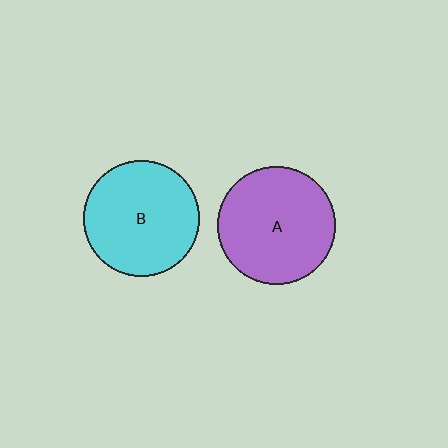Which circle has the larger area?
Circle A (purple).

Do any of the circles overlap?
No, none of the circles overlap.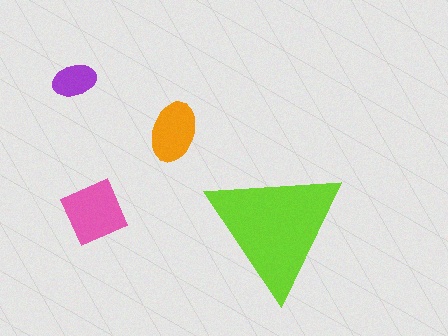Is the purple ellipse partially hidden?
No, the purple ellipse is fully visible.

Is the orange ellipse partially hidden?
No, the orange ellipse is fully visible.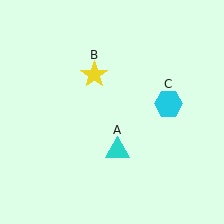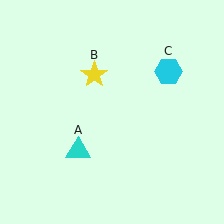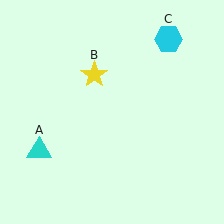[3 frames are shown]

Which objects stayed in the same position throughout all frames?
Yellow star (object B) remained stationary.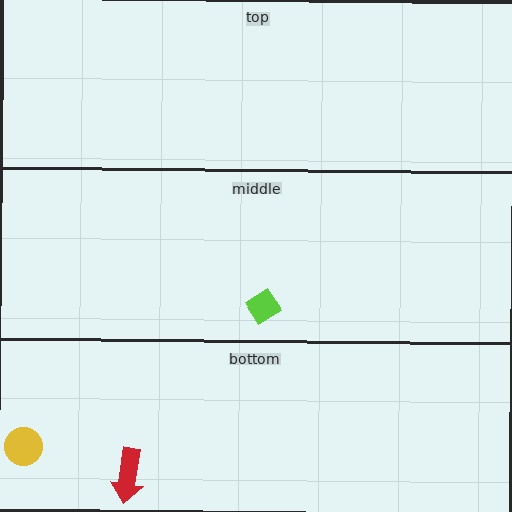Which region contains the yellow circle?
The bottom region.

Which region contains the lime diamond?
The middle region.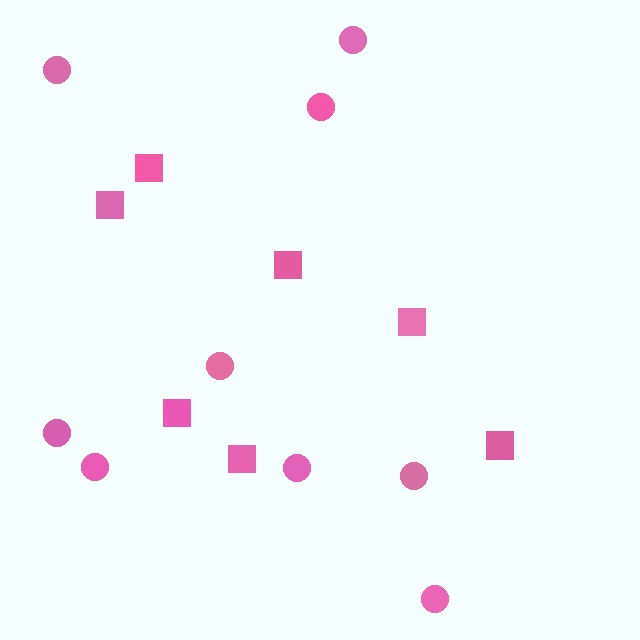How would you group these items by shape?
There are 2 groups: one group of circles (9) and one group of squares (7).